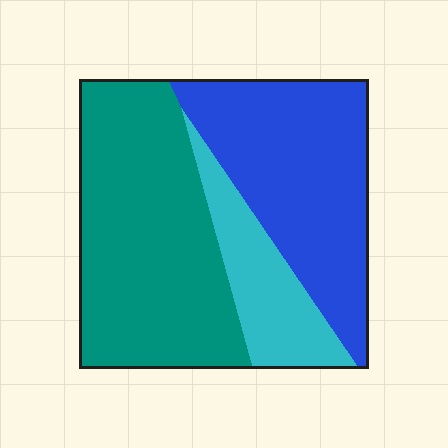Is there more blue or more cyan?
Blue.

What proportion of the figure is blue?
Blue covers 37% of the figure.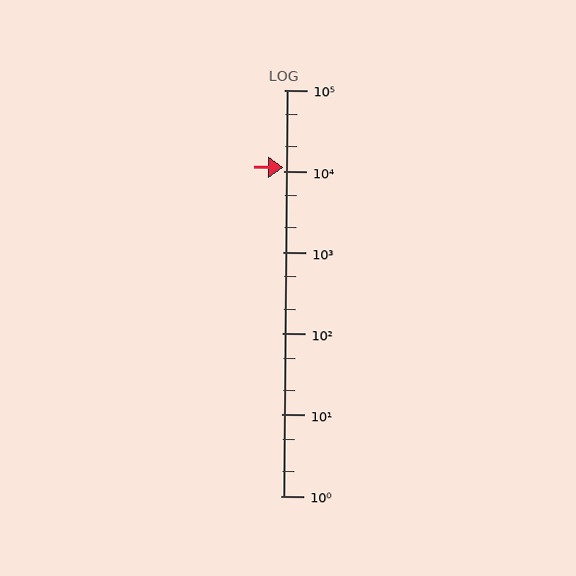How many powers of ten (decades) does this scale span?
The scale spans 5 decades, from 1 to 100000.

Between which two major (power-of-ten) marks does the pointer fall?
The pointer is between 10000 and 100000.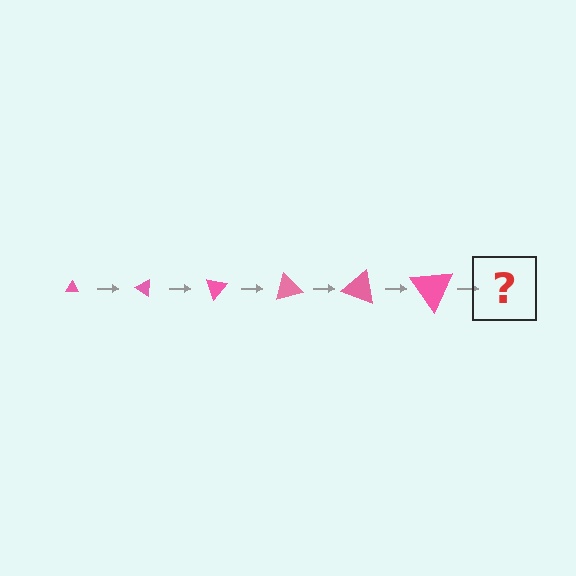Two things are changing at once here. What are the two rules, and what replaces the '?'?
The two rules are that the triangle grows larger each step and it rotates 35 degrees each step. The '?' should be a triangle, larger than the previous one and rotated 210 degrees from the start.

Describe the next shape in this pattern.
It should be a triangle, larger than the previous one and rotated 210 degrees from the start.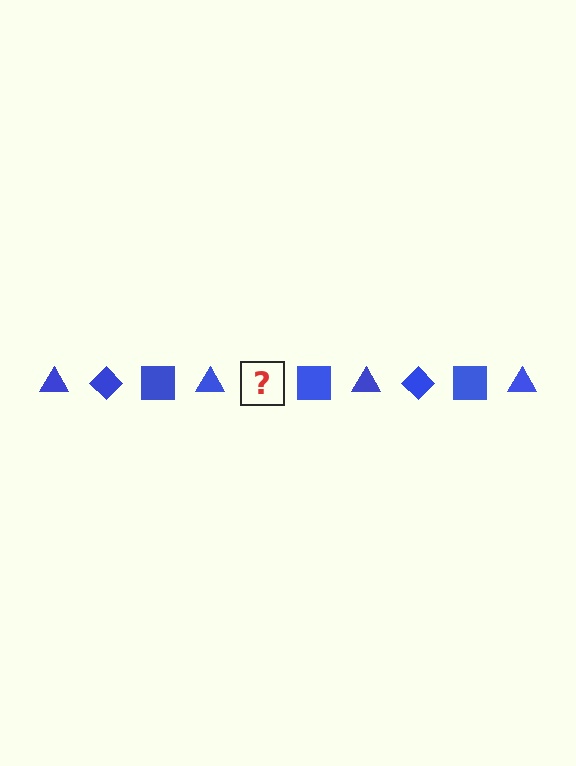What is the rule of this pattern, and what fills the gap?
The rule is that the pattern cycles through triangle, diamond, square shapes in blue. The gap should be filled with a blue diamond.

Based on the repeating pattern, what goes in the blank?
The blank should be a blue diamond.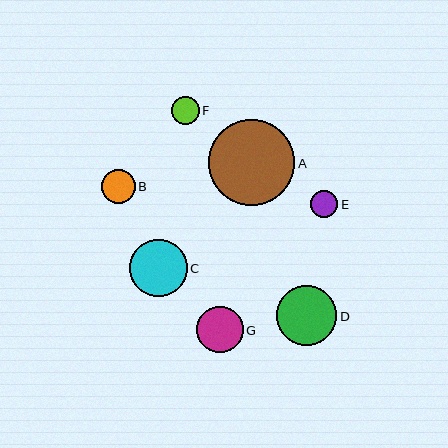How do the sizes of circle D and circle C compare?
Circle D and circle C are approximately the same size.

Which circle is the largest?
Circle A is the largest with a size of approximately 86 pixels.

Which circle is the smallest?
Circle F is the smallest with a size of approximately 28 pixels.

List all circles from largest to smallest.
From largest to smallest: A, D, C, G, B, E, F.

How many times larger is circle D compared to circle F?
Circle D is approximately 2.2 times the size of circle F.